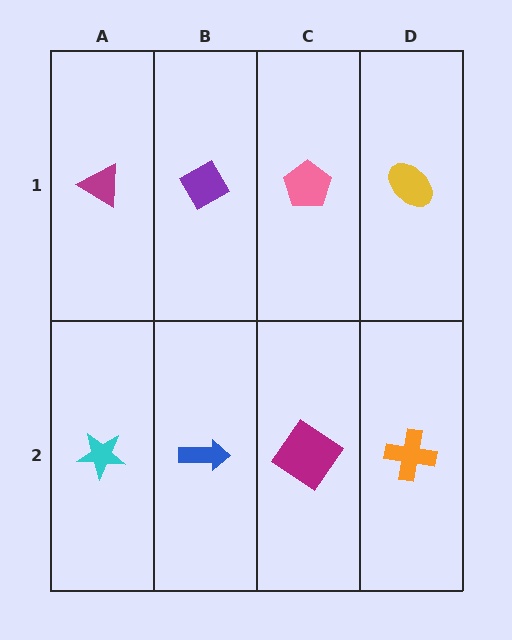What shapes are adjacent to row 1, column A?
A cyan star (row 2, column A), a purple diamond (row 1, column B).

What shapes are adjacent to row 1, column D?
An orange cross (row 2, column D), a pink pentagon (row 1, column C).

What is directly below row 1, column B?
A blue arrow.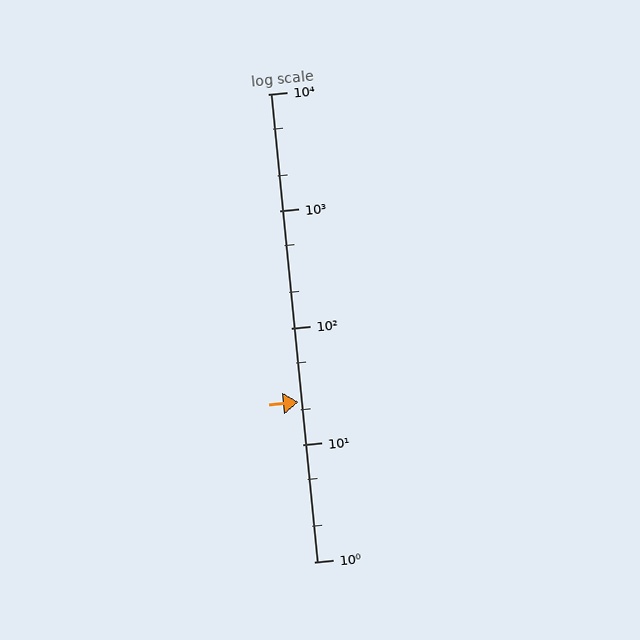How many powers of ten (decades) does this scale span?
The scale spans 4 decades, from 1 to 10000.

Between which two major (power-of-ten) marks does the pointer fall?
The pointer is between 10 and 100.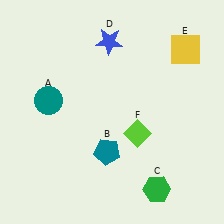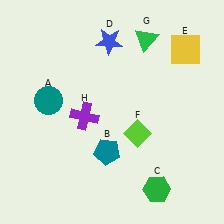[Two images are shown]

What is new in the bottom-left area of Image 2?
A purple cross (H) was added in the bottom-left area of Image 2.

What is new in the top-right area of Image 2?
A green triangle (G) was added in the top-right area of Image 2.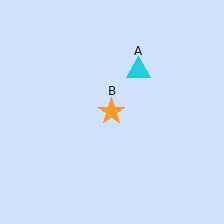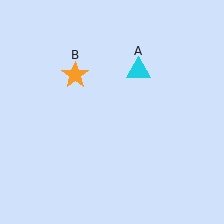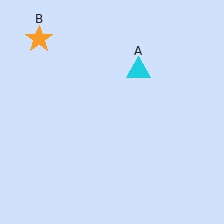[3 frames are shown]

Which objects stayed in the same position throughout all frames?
Cyan triangle (object A) remained stationary.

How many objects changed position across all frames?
1 object changed position: orange star (object B).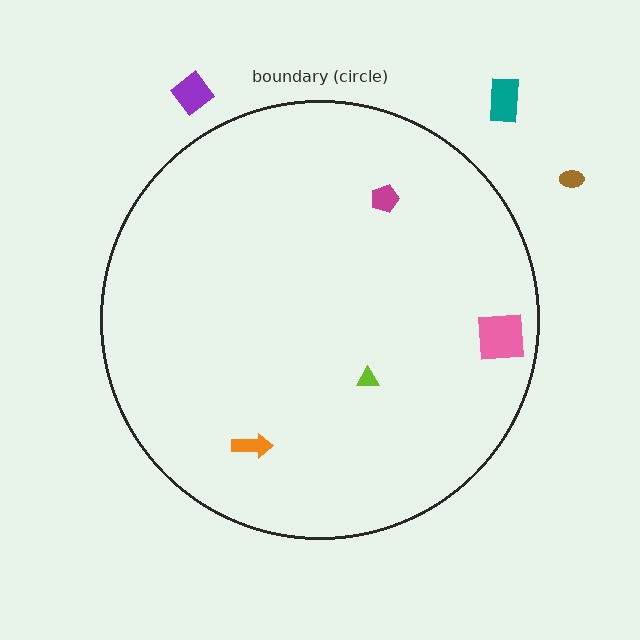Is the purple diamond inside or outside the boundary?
Outside.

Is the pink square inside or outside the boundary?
Inside.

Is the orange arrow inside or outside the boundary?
Inside.